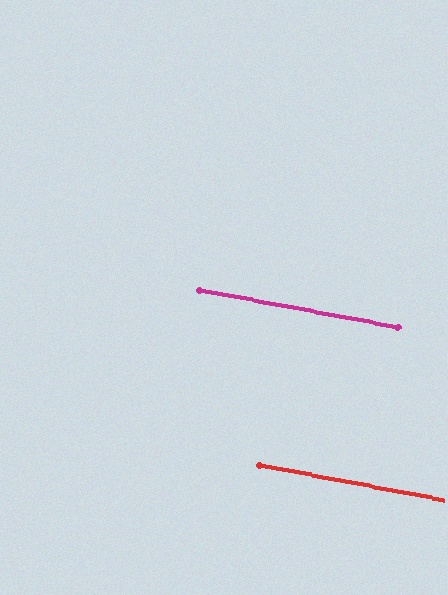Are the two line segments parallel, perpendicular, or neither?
Parallel — their directions differ by only 0.3°.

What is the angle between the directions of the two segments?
Approximately 0 degrees.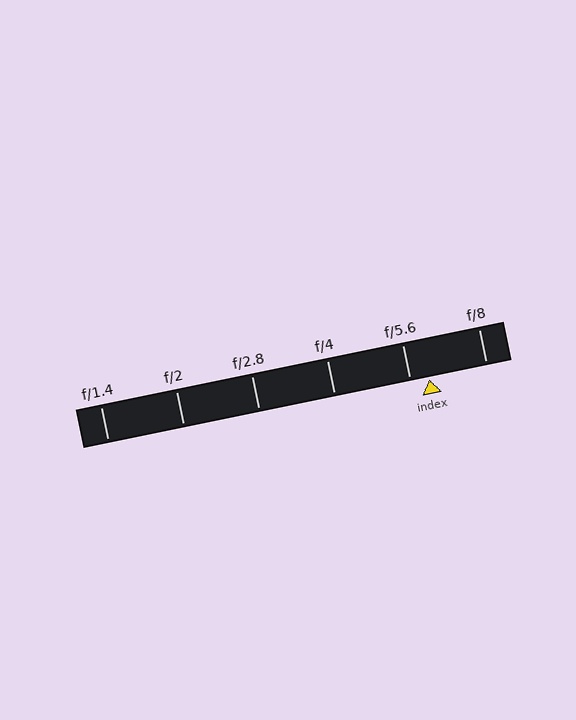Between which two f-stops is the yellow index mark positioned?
The index mark is between f/5.6 and f/8.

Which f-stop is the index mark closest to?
The index mark is closest to f/5.6.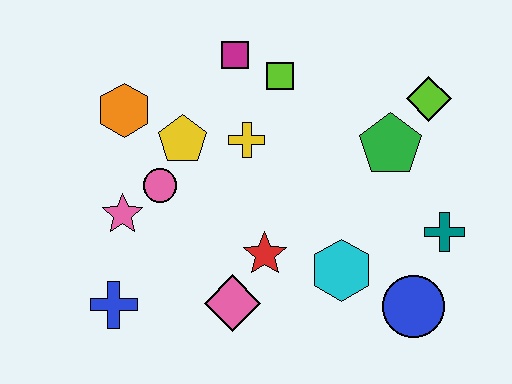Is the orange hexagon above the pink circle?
Yes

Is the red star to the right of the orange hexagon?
Yes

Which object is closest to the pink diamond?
The red star is closest to the pink diamond.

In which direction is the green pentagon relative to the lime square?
The green pentagon is to the right of the lime square.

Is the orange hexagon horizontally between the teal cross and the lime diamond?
No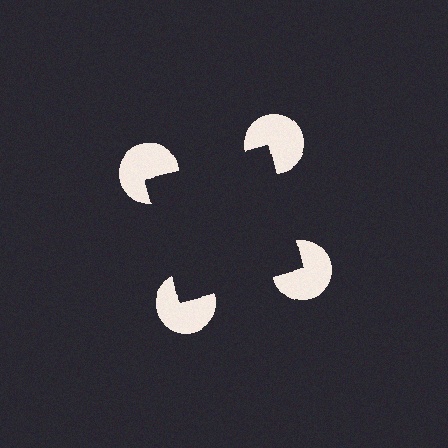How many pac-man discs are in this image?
There are 4 — one at each vertex of the illusory square.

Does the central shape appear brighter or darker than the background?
It typically appears slightly darker than the background, even though no actual brightness change is drawn.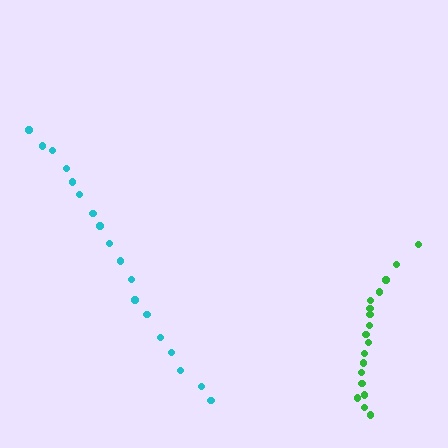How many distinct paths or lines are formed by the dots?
There are 2 distinct paths.